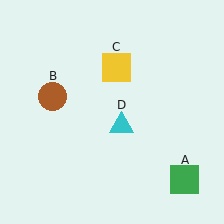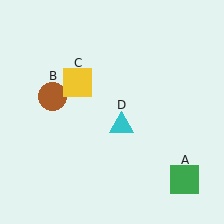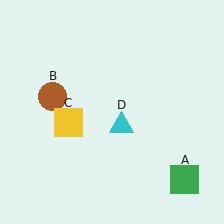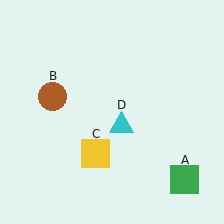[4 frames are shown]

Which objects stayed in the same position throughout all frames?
Green square (object A) and brown circle (object B) and cyan triangle (object D) remained stationary.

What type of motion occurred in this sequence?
The yellow square (object C) rotated counterclockwise around the center of the scene.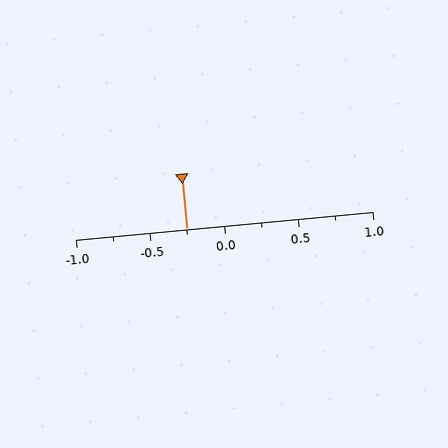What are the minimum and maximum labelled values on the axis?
The axis runs from -1.0 to 1.0.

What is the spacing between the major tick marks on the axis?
The major ticks are spaced 0.5 apart.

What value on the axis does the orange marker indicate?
The marker indicates approximately -0.25.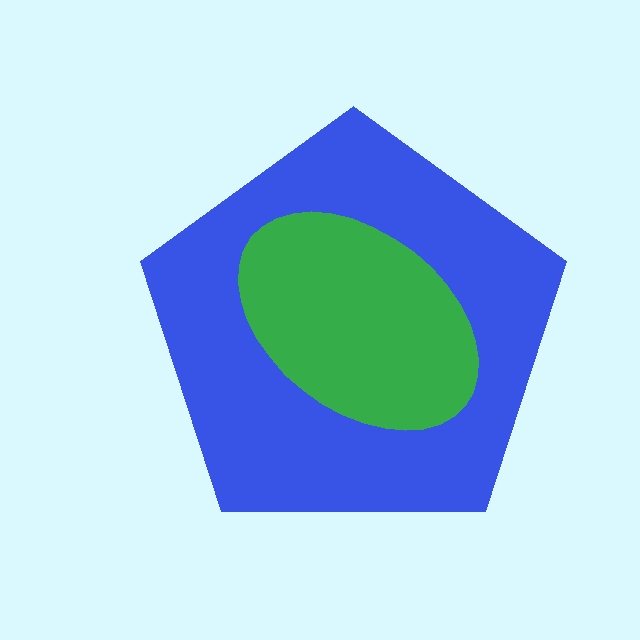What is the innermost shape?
The green ellipse.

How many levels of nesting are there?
2.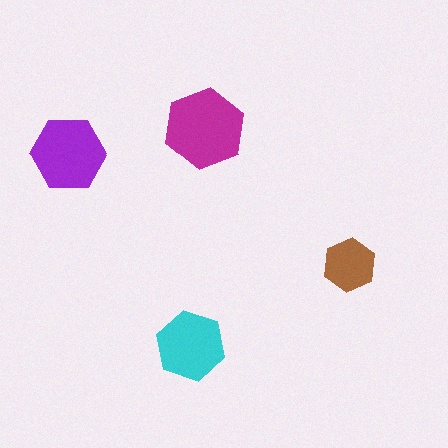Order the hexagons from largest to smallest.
the magenta one, the purple one, the cyan one, the brown one.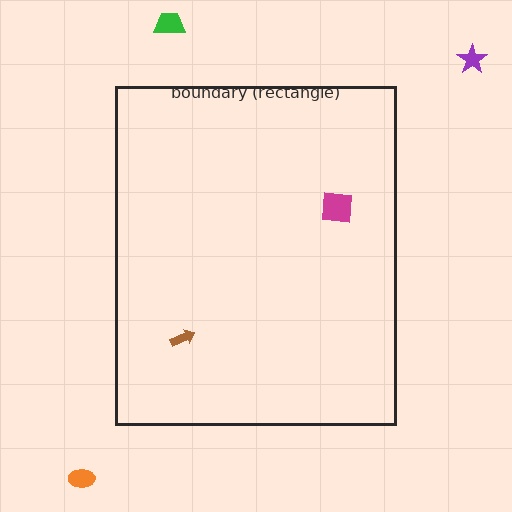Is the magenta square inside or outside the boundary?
Inside.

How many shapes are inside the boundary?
2 inside, 3 outside.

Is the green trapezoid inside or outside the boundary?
Outside.